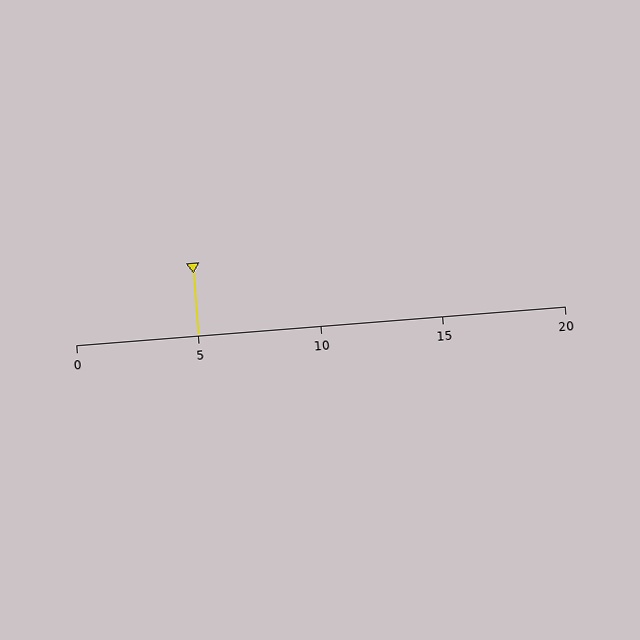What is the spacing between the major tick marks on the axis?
The major ticks are spaced 5 apart.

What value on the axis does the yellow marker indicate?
The marker indicates approximately 5.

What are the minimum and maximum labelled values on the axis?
The axis runs from 0 to 20.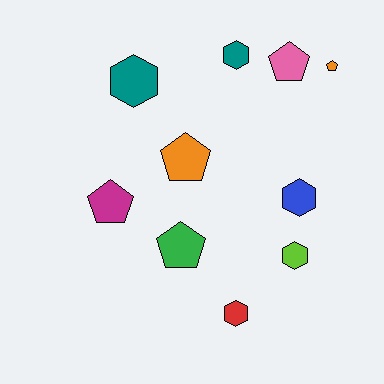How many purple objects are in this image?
There are no purple objects.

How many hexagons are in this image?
There are 5 hexagons.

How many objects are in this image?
There are 10 objects.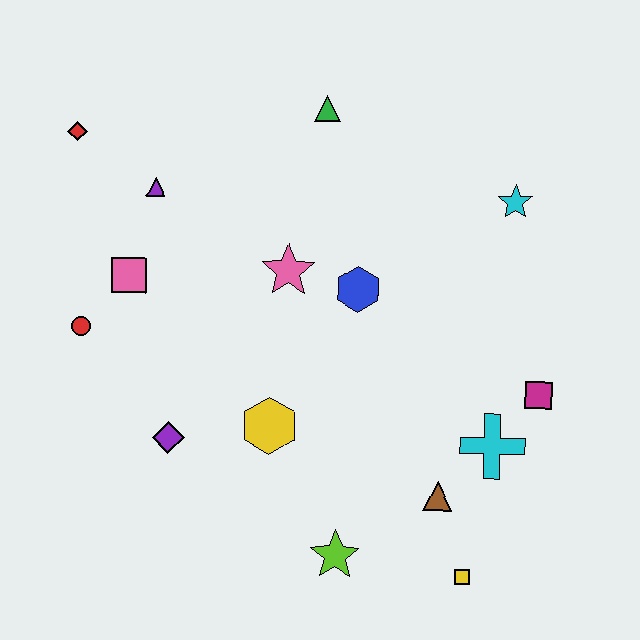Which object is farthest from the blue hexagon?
The red diamond is farthest from the blue hexagon.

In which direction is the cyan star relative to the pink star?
The cyan star is to the right of the pink star.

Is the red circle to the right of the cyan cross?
No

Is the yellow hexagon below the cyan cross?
No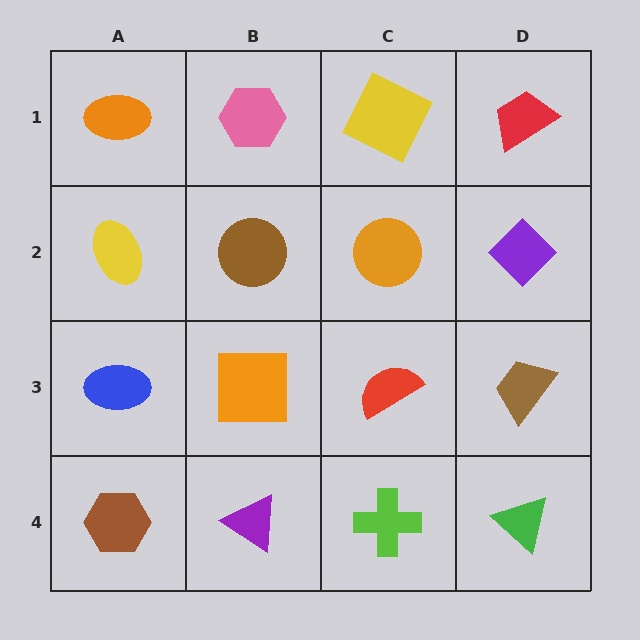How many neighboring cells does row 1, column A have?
2.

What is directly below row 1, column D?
A purple diamond.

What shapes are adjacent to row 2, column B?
A pink hexagon (row 1, column B), an orange square (row 3, column B), a yellow ellipse (row 2, column A), an orange circle (row 2, column C).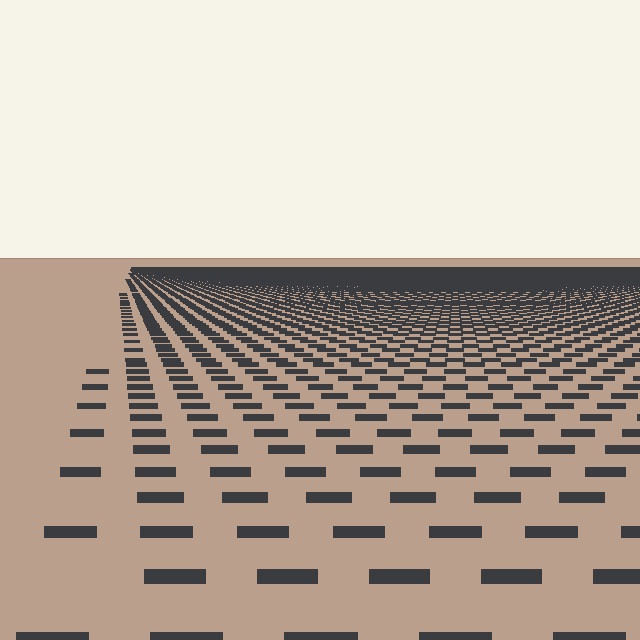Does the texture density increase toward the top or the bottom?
Density increases toward the top.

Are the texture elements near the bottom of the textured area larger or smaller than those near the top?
Larger. Near the bottom, elements are closer to the viewer and appear at a bigger on-screen size.